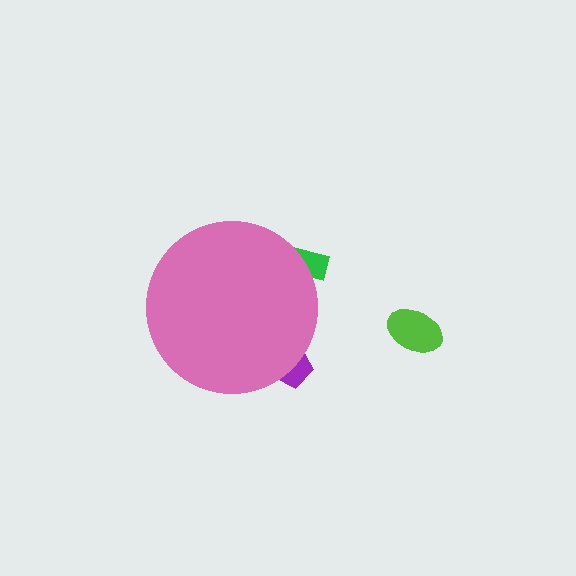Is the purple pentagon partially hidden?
Yes, the purple pentagon is partially hidden behind the pink circle.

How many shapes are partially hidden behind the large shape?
2 shapes are partially hidden.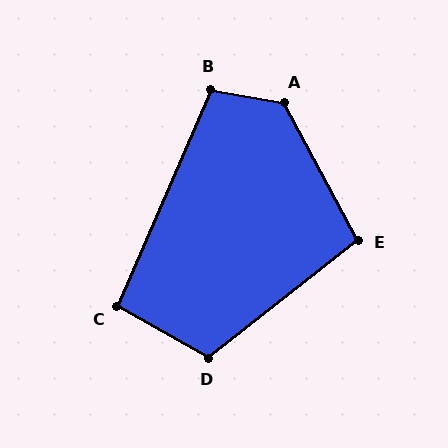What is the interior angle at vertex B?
Approximately 103 degrees (obtuse).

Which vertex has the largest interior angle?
A, at approximately 129 degrees.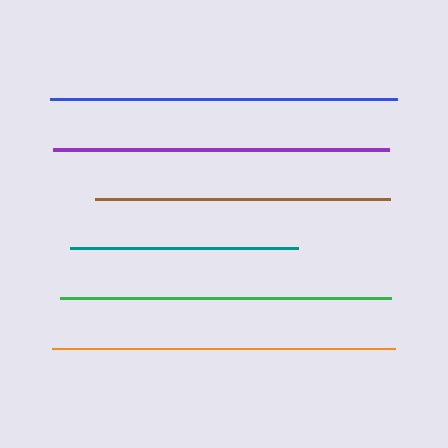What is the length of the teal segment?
The teal segment is approximately 228 pixels long.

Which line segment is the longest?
The blue line is the longest at approximately 348 pixels.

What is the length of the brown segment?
The brown segment is approximately 295 pixels long.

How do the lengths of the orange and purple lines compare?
The orange and purple lines are approximately the same length.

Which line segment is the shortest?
The teal line is the shortest at approximately 228 pixels.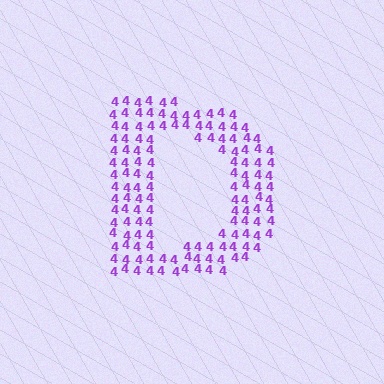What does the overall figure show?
The overall figure shows the letter D.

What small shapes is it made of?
It is made of small digit 4's.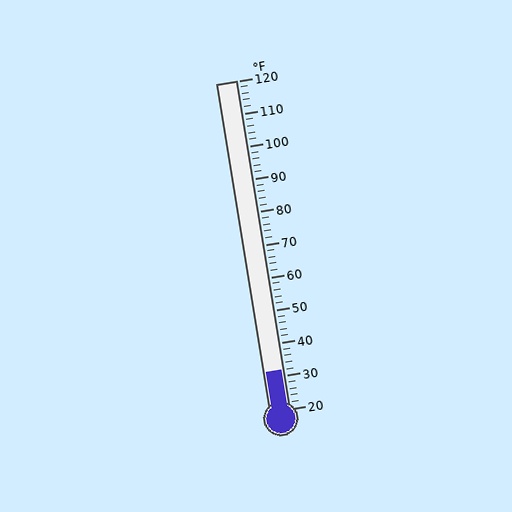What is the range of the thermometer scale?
The thermometer scale ranges from 20°F to 120°F.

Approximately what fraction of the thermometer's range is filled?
The thermometer is filled to approximately 10% of its range.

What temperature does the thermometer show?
The thermometer shows approximately 32°F.